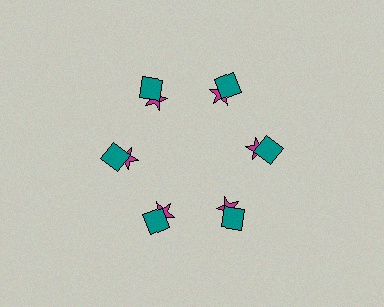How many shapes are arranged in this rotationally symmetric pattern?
There are 12 shapes, arranged in 6 groups of 2.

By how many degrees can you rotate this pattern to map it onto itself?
The pattern maps onto itself every 60 degrees of rotation.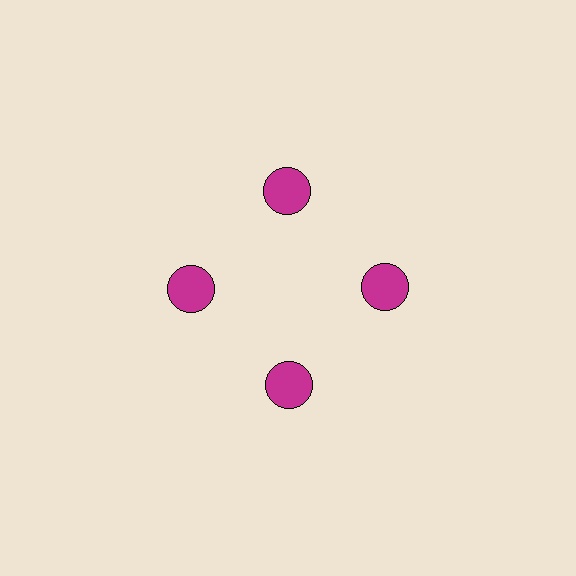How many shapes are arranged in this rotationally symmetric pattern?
There are 4 shapes, arranged in 4 groups of 1.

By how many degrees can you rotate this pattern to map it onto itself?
The pattern maps onto itself every 90 degrees of rotation.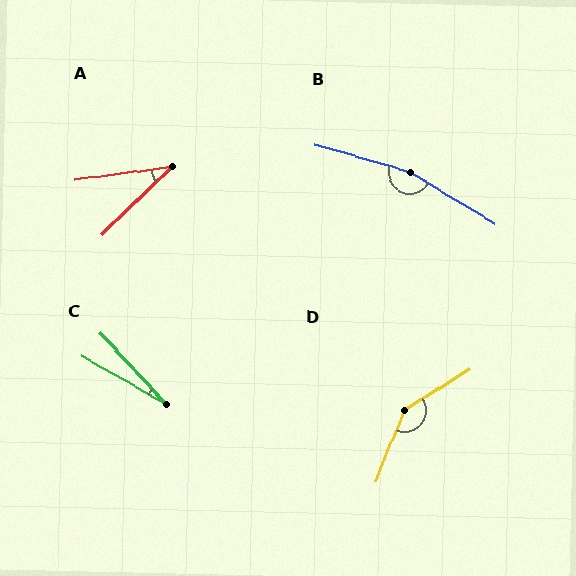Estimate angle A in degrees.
Approximately 36 degrees.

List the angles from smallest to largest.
C (17°), A (36°), D (144°), B (165°).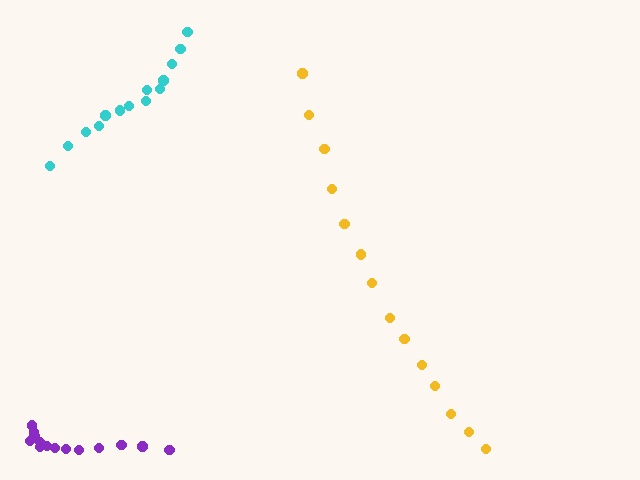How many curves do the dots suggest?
There are 3 distinct paths.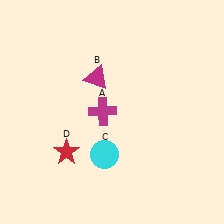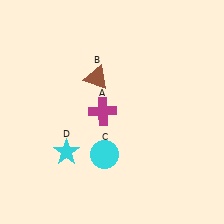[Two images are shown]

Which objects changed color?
B changed from magenta to brown. D changed from red to cyan.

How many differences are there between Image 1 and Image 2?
There are 2 differences between the two images.